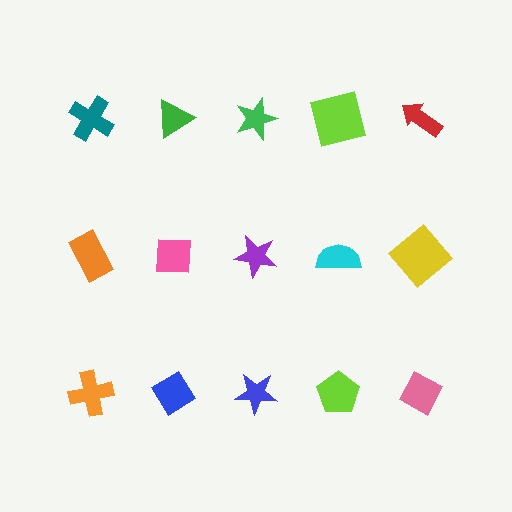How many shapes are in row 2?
5 shapes.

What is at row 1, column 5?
A red arrow.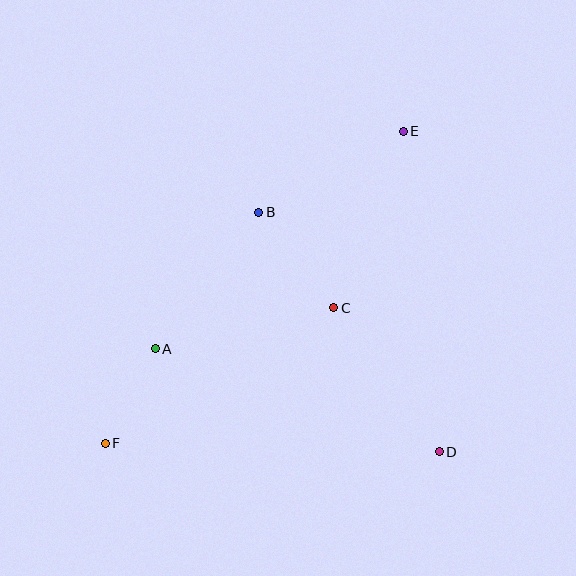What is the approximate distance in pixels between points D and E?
The distance between D and E is approximately 322 pixels.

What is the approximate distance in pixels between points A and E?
The distance between A and E is approximately 329 pixels.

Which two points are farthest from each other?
Points E and F are farthest from each other.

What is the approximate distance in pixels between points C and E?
The distance between C and E is approximately 190 pixels.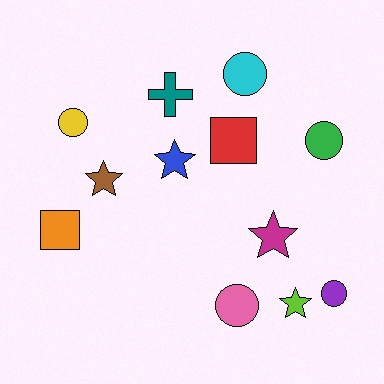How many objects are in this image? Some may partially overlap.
There are 12 objects.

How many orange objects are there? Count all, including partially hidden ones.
There is 1 orange object.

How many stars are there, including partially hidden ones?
There are 4 stars.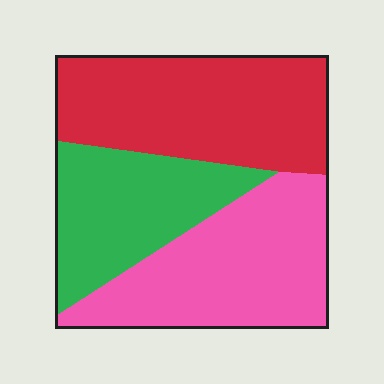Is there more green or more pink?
Pink.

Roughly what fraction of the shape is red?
Red takes up between a quarter and a half of the shape.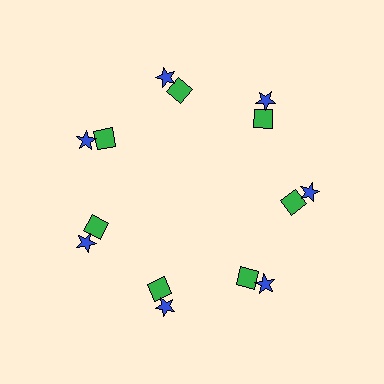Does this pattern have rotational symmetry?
Yes, this pattern has 7-fold rotational symmetry. It looks the same after rotating 51 degrees around the center.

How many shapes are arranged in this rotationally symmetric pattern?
There are 14 shapes, arranged in 7 groups of 2.